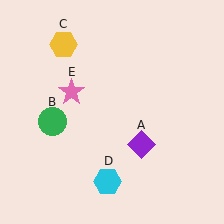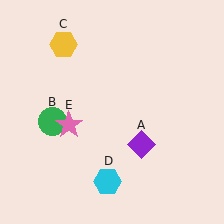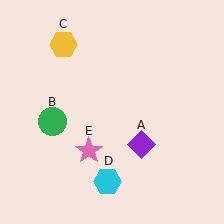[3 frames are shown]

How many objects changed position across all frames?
1 object changed position: pink star (object E).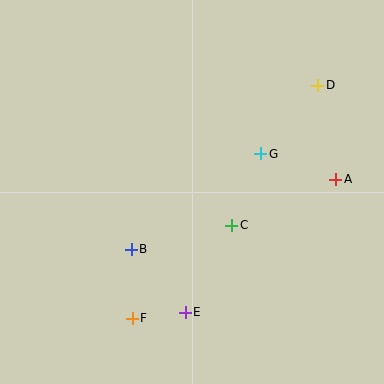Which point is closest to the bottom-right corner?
Point A is closest to the bottom-right corner.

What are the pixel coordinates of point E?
Point E is at (185, 312).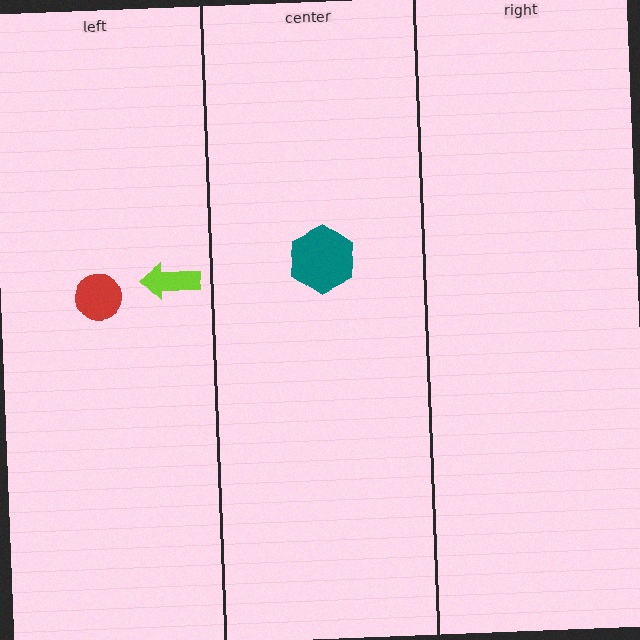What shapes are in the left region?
The red circle, the lime arrow.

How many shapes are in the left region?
2.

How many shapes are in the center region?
1.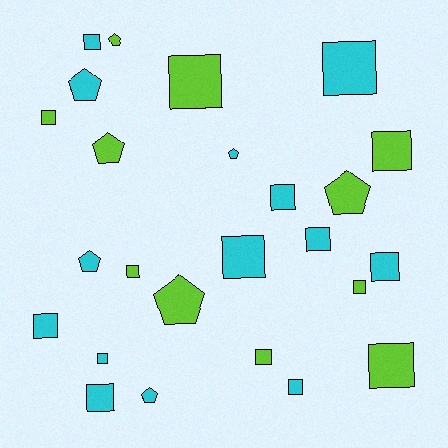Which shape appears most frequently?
Square, with 17 objects.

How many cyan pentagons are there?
There are 4 cyan pentagons.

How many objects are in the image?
There are 25 objects.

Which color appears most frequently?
Cyan, with 14 objects.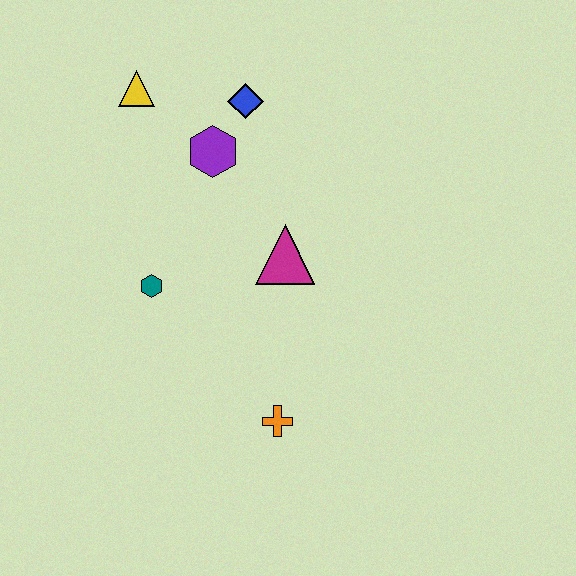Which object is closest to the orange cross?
The magenta triangle is closest to the orange cross.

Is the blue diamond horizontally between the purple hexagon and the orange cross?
Yes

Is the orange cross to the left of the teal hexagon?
No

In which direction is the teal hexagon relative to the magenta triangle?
The teal hexagon is to the left of the magenta triangle.